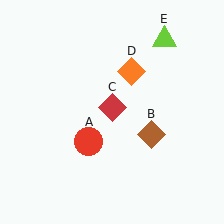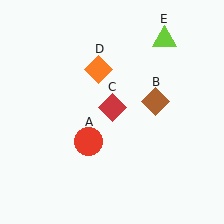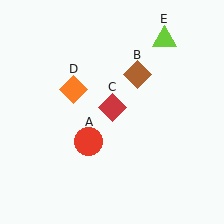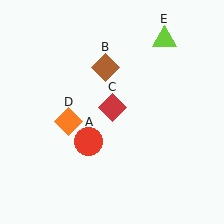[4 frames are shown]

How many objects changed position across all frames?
2 objects changed position: brown diamond (object B), orange diamond (object D).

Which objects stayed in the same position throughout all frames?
Red circle (object A) and red diamond (object C) and lime triangle (object E) remained stationary.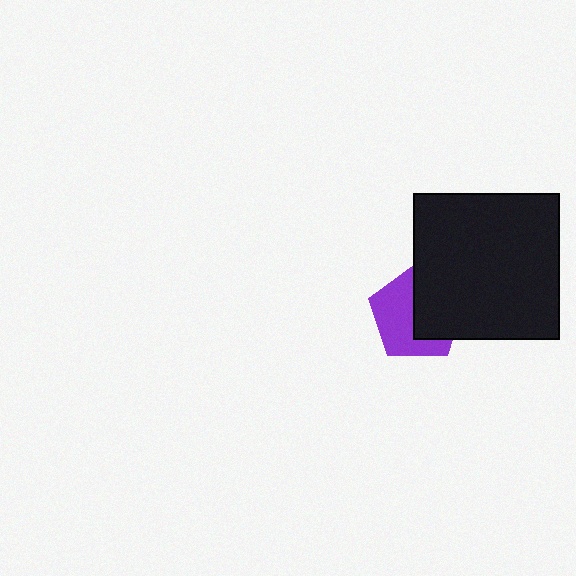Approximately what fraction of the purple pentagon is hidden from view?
Roughly 46% of the purple pentagon is hidden behind the black square.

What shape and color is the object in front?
The object in front is a black square.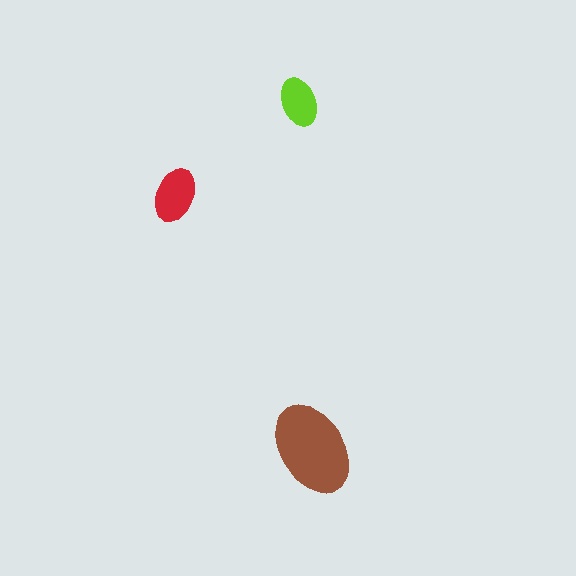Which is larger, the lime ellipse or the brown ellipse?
The brown one.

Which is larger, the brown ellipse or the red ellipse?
The brown one.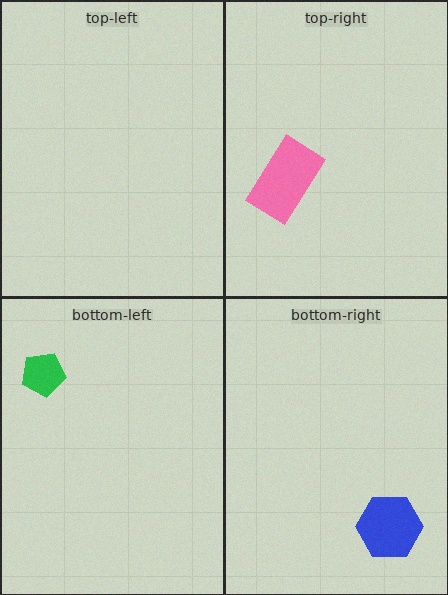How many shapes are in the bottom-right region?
1.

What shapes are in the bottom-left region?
The green pentagon.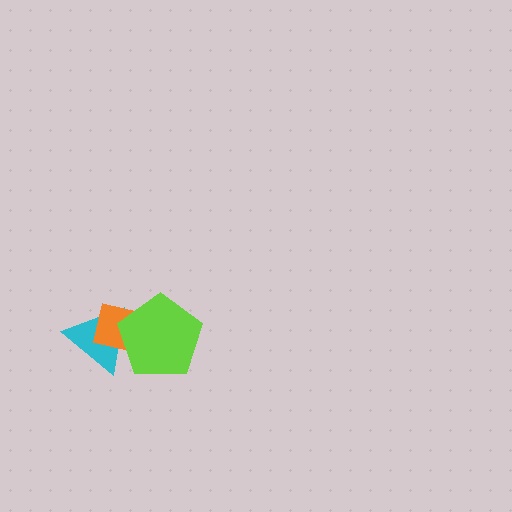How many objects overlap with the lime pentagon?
2 objects overlap with the lime pentagon.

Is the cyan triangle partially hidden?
Yes, it is partially covered by another shape.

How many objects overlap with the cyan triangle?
2 objects overlap with the cyan triangle.